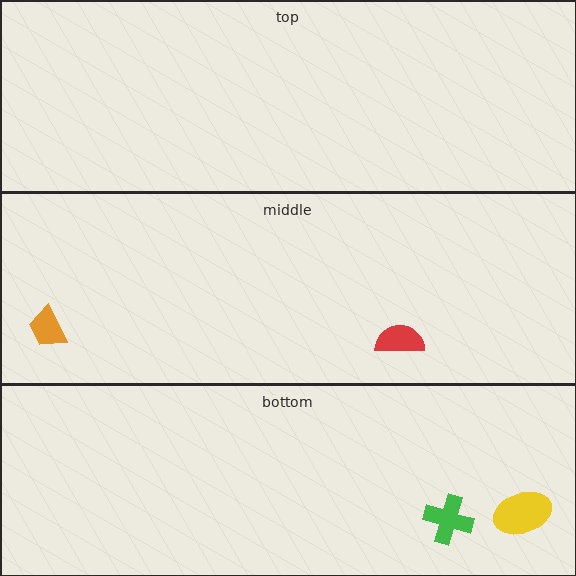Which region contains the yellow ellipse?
The bottom region.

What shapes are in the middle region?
The orange trapezoid, the red semicircle.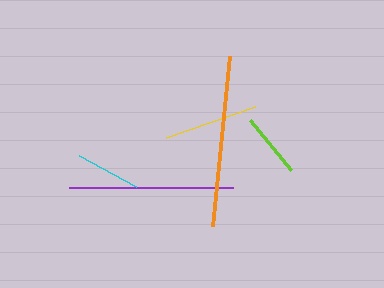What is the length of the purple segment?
The purple segment is approximately 163 pixels long.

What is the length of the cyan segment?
The cyan segment is approximately 65 pixels long.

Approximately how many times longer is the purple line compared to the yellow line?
The purple line is approximately 1.7 times the length of the yellow line.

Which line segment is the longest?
The orange line is the longest at approximately 171 pixels.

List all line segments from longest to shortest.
From longest to shortest: orange, purple, yellow, lime, cyan.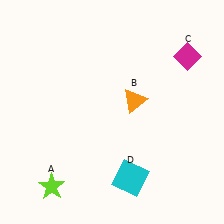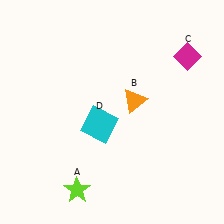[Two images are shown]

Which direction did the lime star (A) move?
The lime star (A) moved right.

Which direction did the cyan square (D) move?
The cyan square (D) moved up.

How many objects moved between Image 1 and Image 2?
2 objects moved between the two images.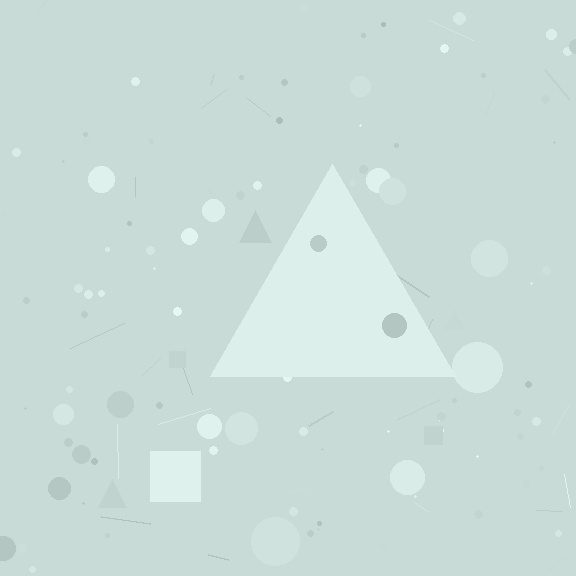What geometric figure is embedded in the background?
A triangle is embedded in the background.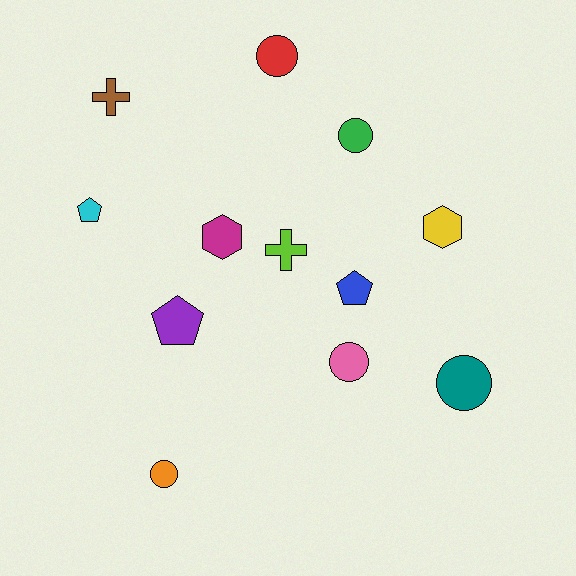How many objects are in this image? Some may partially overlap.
There are 12 objects.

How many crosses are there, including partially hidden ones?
There are 2 crosses.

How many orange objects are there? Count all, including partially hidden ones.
There is 1 orange object.